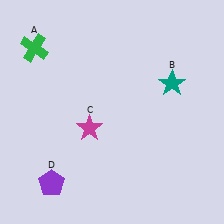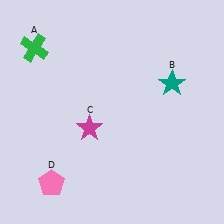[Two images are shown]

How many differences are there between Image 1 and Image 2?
There is 1 difference between the two images.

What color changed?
The pentagon (D) changed from purple in Image 1 to pink in Image 2.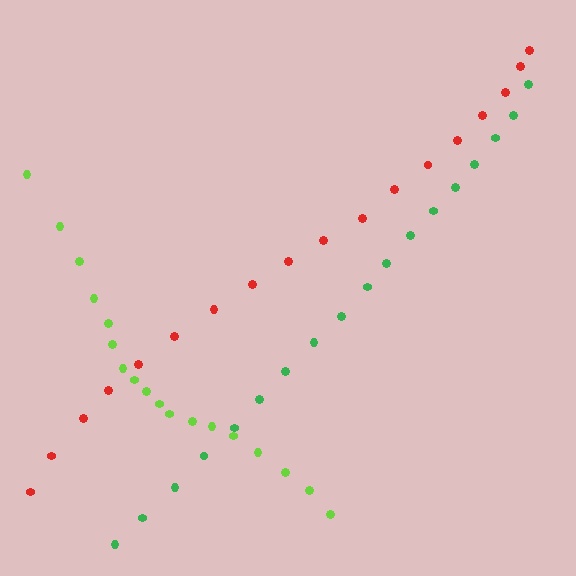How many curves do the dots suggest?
There are 3 distinct paths.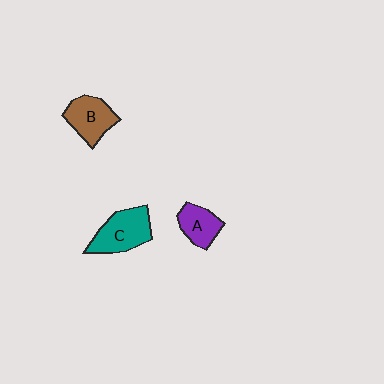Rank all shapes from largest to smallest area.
From largest to smallest: C (teal), B (brown), A (purple).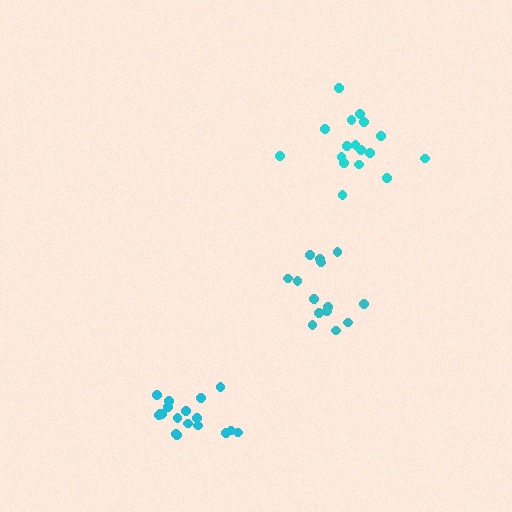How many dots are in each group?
Group 1: 18 dots, Group 2: 14 dots, Group 3: 17 dots (49 total).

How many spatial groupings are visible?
There are 3 spatial groupings.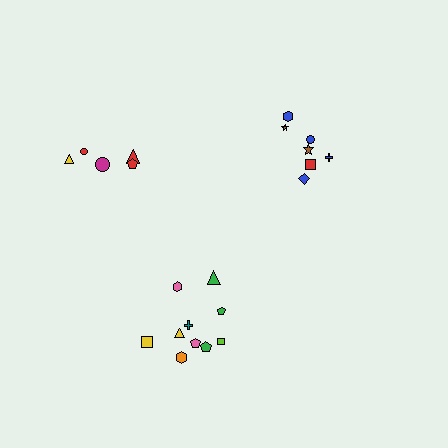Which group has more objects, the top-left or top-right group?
The top-right group.